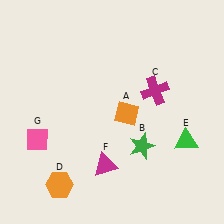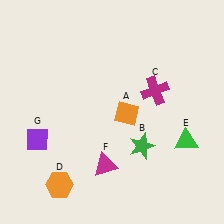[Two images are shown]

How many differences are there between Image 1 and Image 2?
There is 1 difference between the two images.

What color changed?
The diamond (G) changed from pink in Image 1 to purple in Image 2.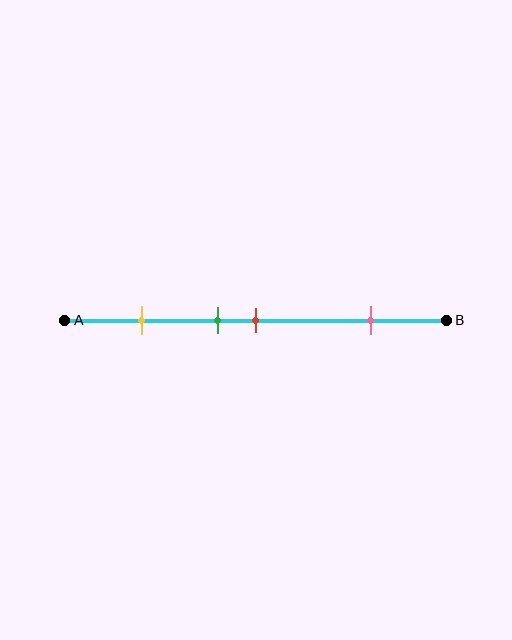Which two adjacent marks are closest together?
The green and red marks are the closest adjacent pair.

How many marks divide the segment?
There are 4 marks dividing the segment.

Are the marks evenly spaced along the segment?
No, the marks are not evenly spaced.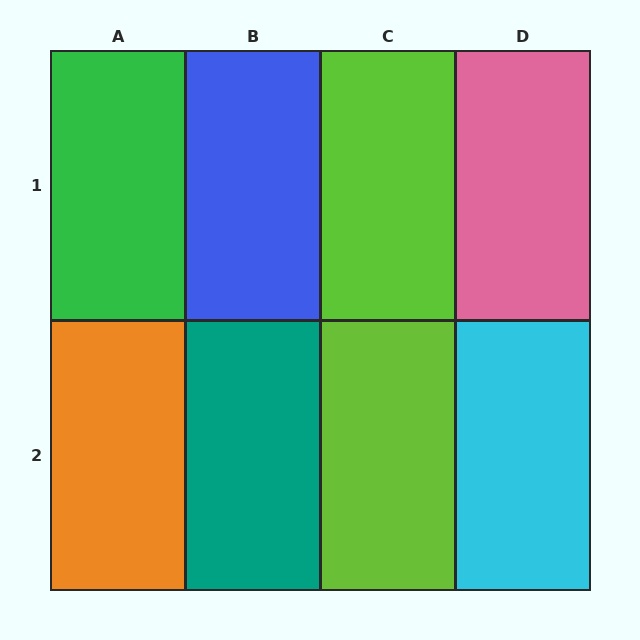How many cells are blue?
1 cell is blue.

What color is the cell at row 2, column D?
Cyan.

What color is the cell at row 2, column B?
Teal.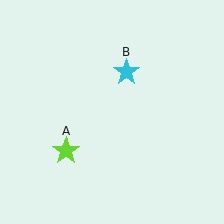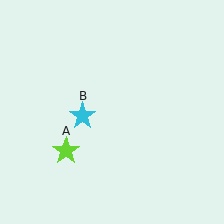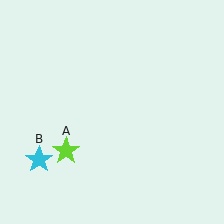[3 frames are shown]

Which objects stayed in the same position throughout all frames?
Lime star (object A) remained stationary.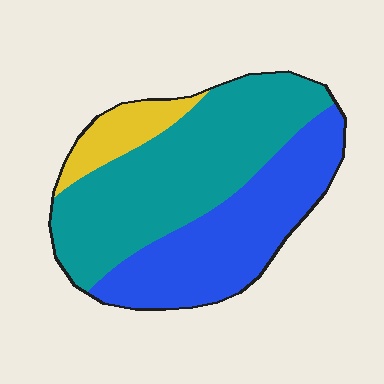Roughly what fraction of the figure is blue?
Blue covers roughly 40% of the figure.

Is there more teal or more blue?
Teal.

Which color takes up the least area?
Yellow, at roughly 10%.